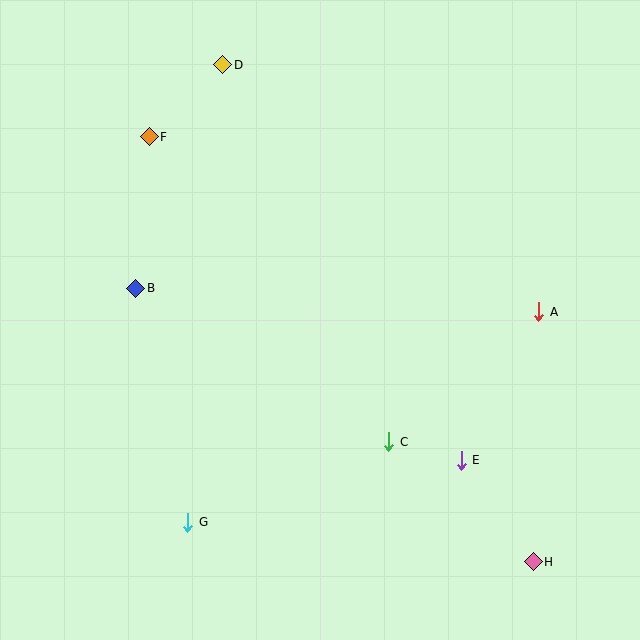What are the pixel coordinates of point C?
Point C is at (389, 442).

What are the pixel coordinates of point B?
Point B is at (136, 289).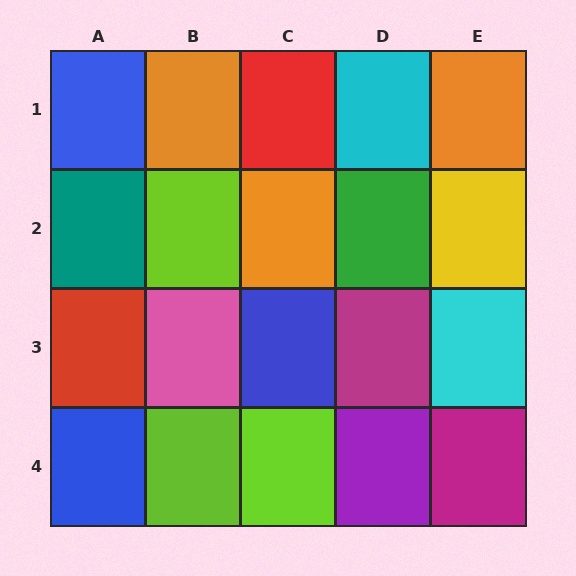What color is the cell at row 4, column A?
Blue.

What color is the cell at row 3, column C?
Blue.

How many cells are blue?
3 cells are blue.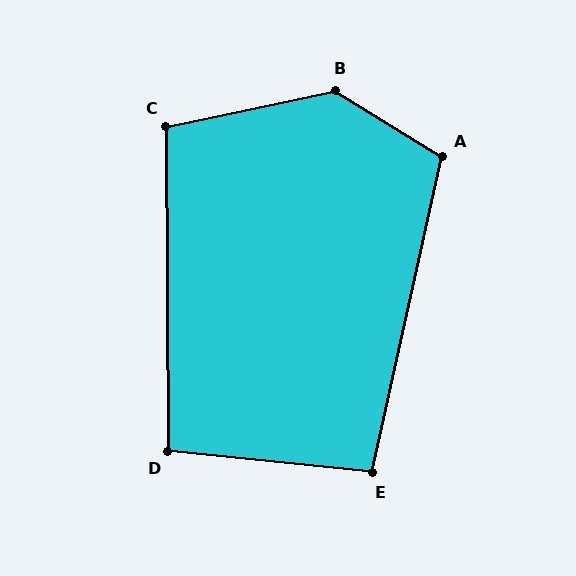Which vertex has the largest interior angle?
B, at approximately 137 degrees.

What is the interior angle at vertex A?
Approximately 109 degrees (obtuse).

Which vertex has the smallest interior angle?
D, at approximately 96 degrees.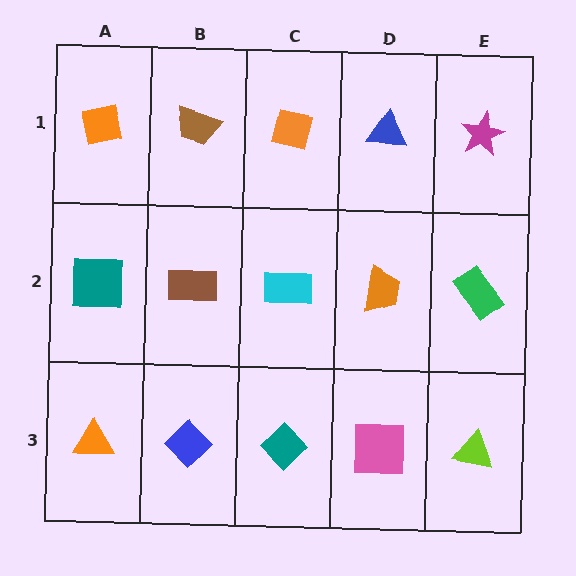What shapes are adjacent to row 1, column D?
An orange trapezoid (row 2, column D), an orange square (row 1, column C), a magenta star (row 1, column E).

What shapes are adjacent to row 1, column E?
A green rectangle (row 2, column E), a blue triangle (row 1, column D).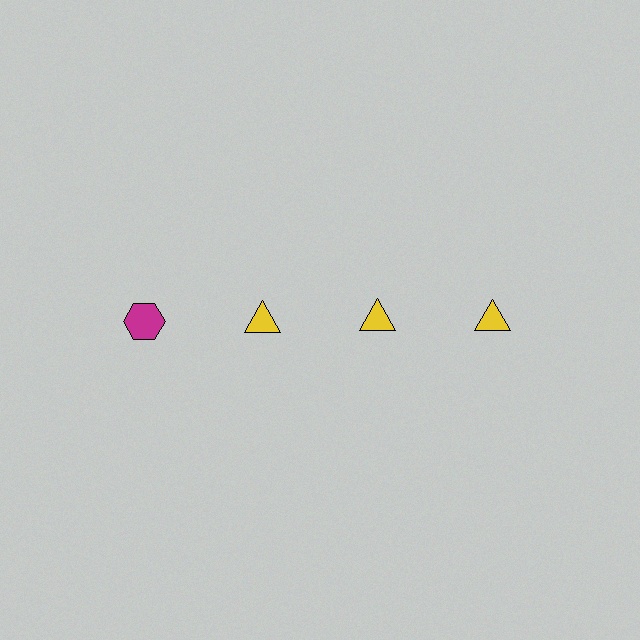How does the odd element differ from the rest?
It differs in both color (magenta instead of yellow) and shape (hexagon instead of triangle).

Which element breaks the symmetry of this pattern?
The magenta hexagon in the top row, leftmost column breaks the symmetry. All other shapes are yellow triangles.